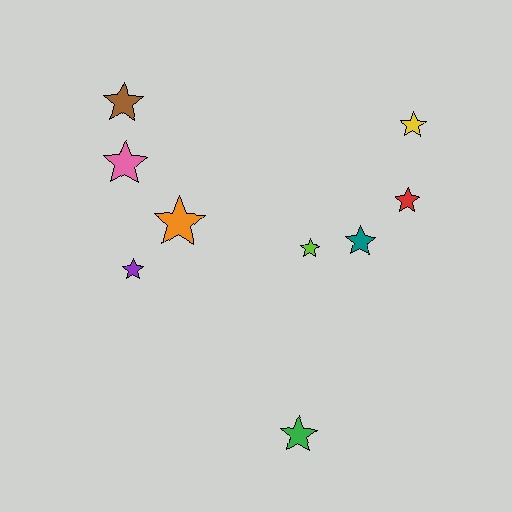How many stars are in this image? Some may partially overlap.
There are 9 stars.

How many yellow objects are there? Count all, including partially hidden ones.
There is 1 yellow object.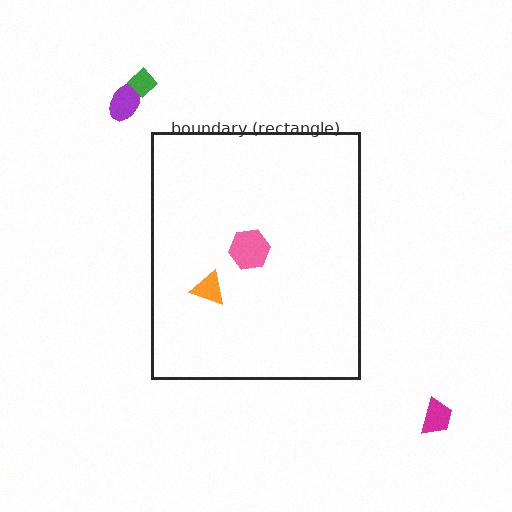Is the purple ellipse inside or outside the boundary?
Outside.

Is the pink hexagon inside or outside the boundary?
Inside.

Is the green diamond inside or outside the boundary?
Outside.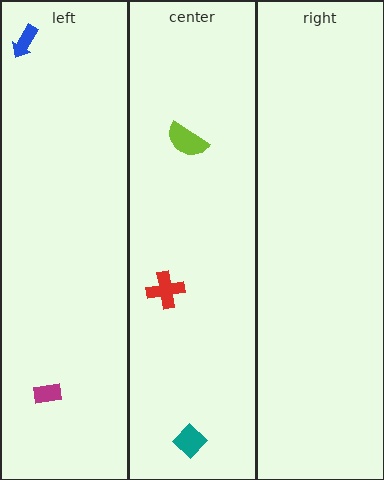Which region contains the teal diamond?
The center region.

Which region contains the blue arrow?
The left region.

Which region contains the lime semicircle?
The center region.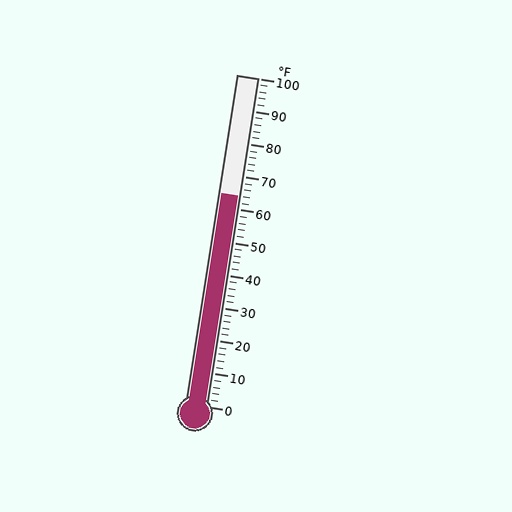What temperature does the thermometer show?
The thermometer shows approximately 64°F.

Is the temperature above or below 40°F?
The temperature is above 40°F.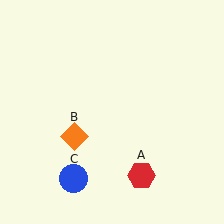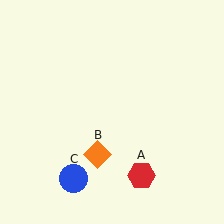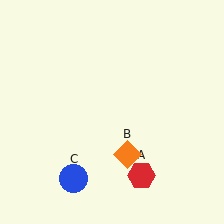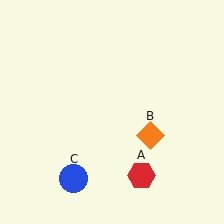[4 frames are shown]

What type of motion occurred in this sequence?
The orange diamond (object B) rotated counterclockwise around the center of the scene.